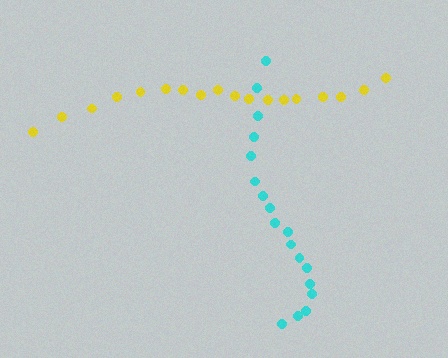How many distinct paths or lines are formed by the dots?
There are 2 distinct paths.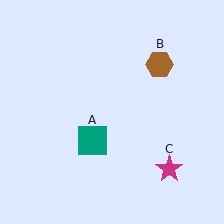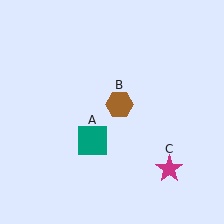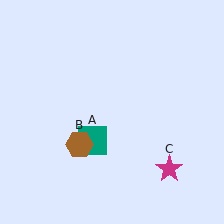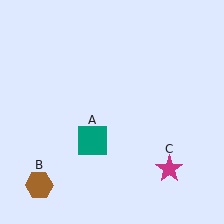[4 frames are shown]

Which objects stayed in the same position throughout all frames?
Teal square (object A) and magenta star (object C) remained stationary.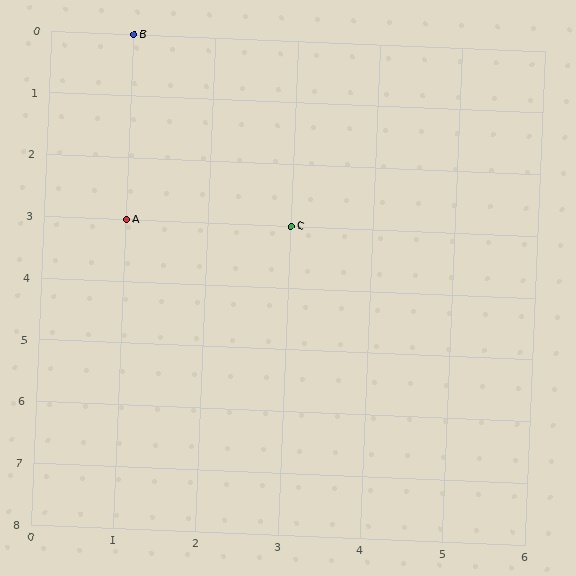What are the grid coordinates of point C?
Point C is at grid coordinates (3, 3).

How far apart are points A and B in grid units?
Points A and B are 3 rows apart.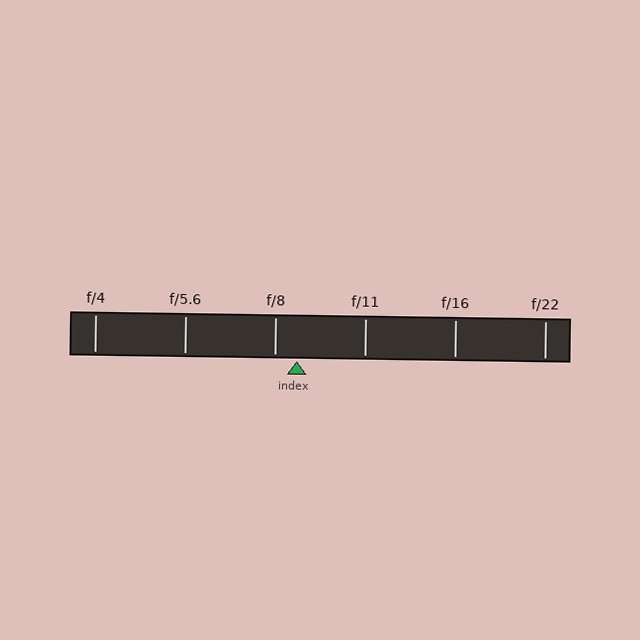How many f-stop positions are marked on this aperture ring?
There are 6 f-stop positions marked.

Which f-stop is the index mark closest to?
The index mark is closest to f/8.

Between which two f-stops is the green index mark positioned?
The index mark is between f/8 and f/11.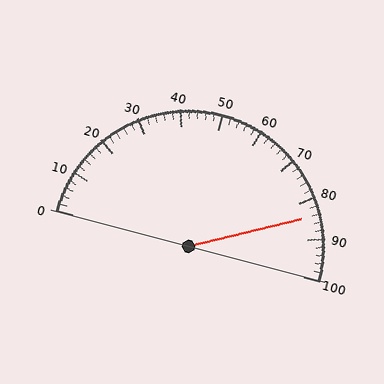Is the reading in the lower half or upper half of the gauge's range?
The reading is in the upper half of the range (0 to 100).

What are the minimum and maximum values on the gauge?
The gauge ranges from 0 to 100.